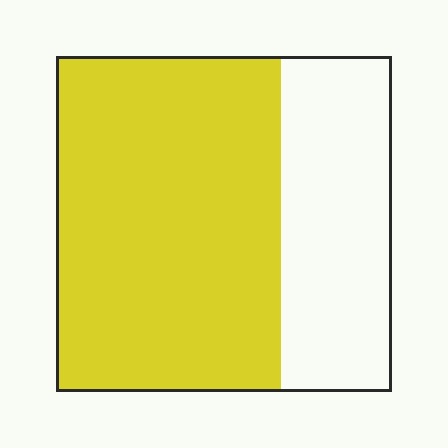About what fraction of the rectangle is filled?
About two thirds (2/3).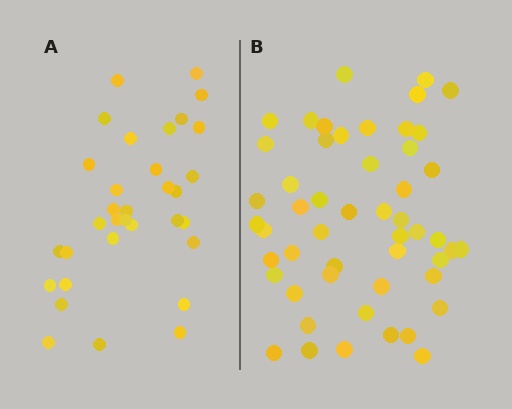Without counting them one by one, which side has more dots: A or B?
Region B (the right region) has more dots.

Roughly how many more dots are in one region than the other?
Region B has approximately 20 more dots than region A.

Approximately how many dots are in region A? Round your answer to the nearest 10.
About 30 dots. (The exact count is 33, which rounds to 30.)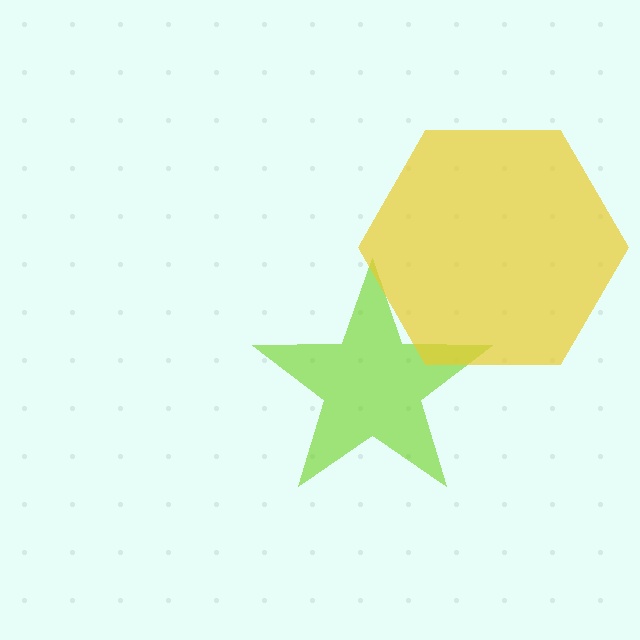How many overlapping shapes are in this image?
There are 2 overlapping shapes in the image.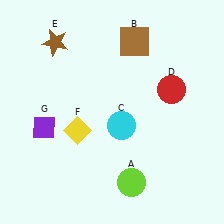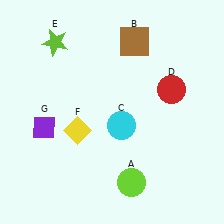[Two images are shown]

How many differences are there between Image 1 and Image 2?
There is 1 difference between the two images.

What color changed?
The star (E) changed from brown in Image 1 to lime in Image 2.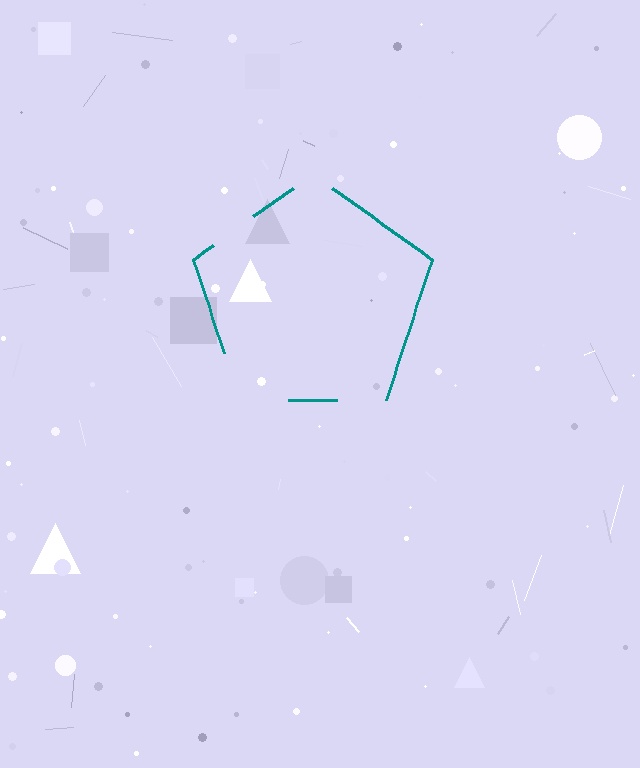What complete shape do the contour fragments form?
The contour fragments form a pentagon.